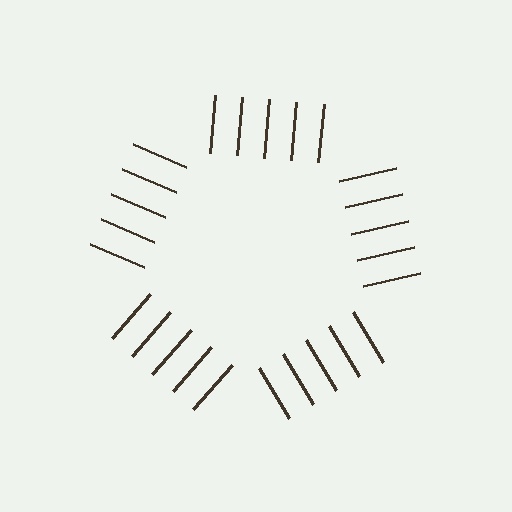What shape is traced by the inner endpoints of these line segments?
An illusory pentagon — the line segments terminate on its edges but no continuous stroke is drawn.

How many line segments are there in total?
25 — 5 along each of the 5 edges.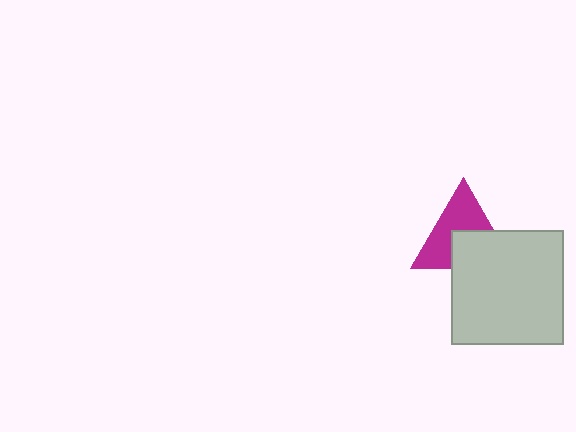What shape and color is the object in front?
The object in front is a light gray rectangle.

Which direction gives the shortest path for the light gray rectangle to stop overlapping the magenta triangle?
Moving down gives the shortest separation.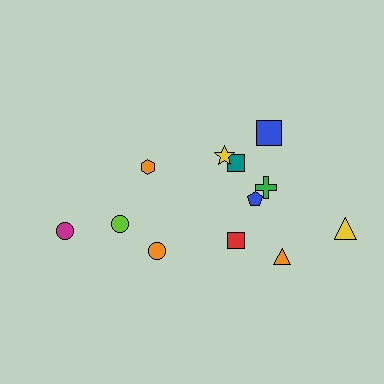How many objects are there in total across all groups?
There are 12 objects.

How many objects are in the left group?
There are 4 objects.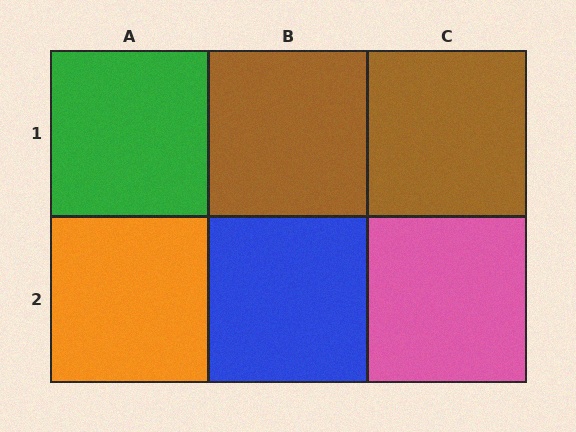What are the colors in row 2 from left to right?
Orange, blue, pink.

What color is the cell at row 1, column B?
Brown.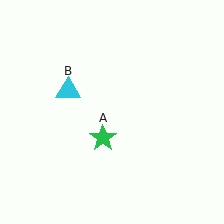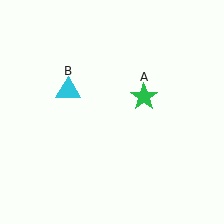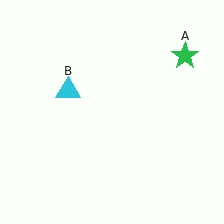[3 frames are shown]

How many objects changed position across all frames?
1 object changed position: green star (object A).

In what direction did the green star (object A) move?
The green star (object A) moved up and to the right.